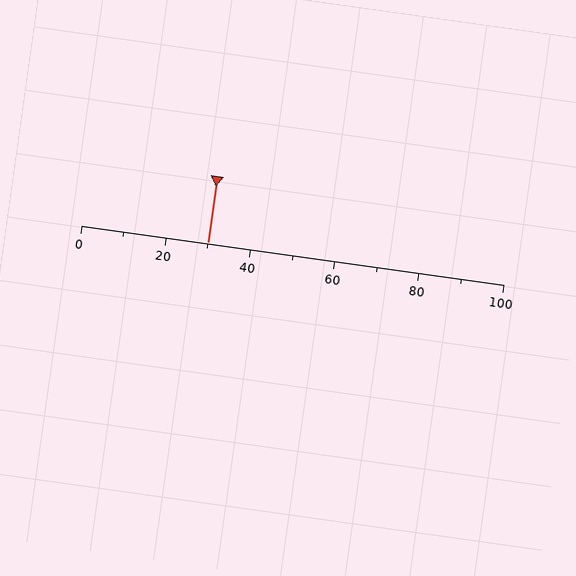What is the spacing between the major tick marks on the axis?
The major ticks are spaced 20 apart.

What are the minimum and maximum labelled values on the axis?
The axis runs from 0 to 100.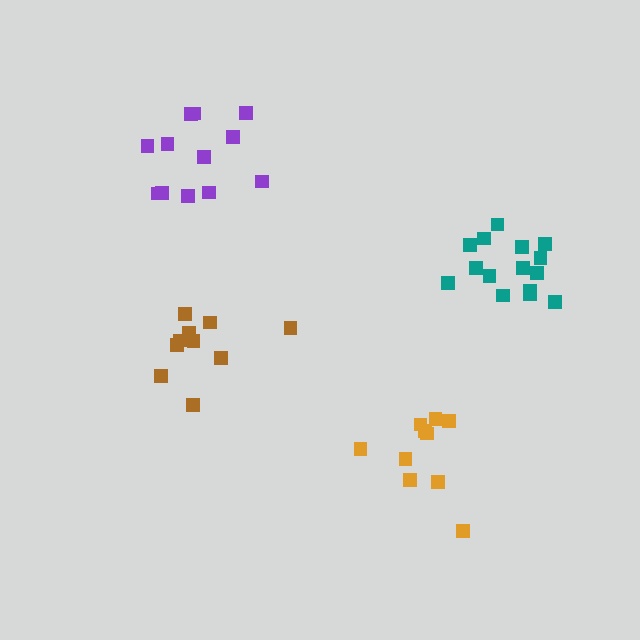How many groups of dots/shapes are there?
There are 4 groups.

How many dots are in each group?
Group 1: 10 dots, Group 2: 15 dots, Group 3: 12 dots, Group 4: 10 dots (47 total).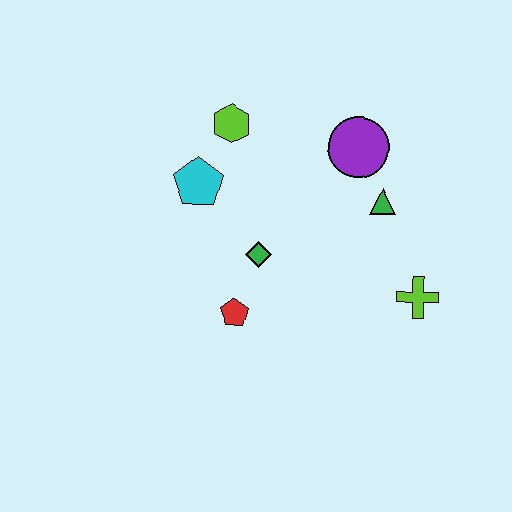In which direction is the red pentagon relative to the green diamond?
The red pentagon is below the green diamond.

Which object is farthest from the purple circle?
The red pentagon is farthest from the purple circle.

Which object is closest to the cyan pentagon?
The lime hexagon is closest to the cyan pentagon.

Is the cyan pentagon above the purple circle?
No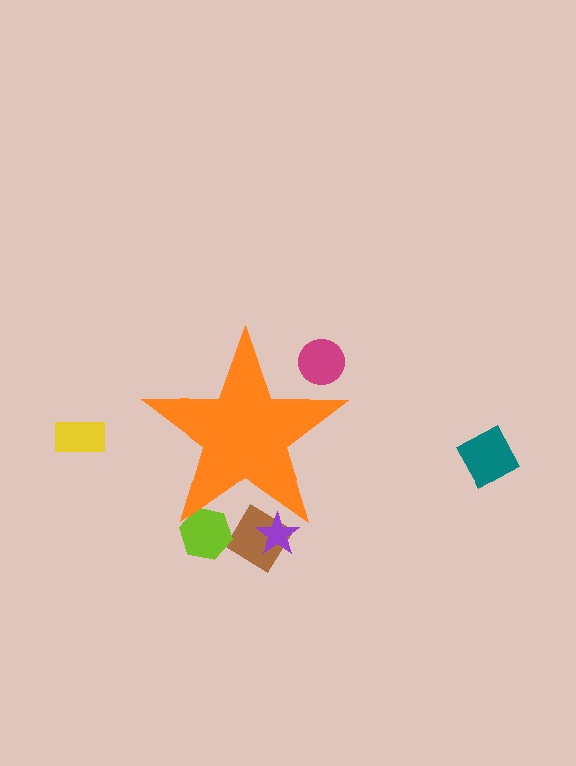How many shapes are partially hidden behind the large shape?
4 shapes are partially hidden.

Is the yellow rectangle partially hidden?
No, the yellow rectangle is fully visible.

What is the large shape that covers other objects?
An orange star.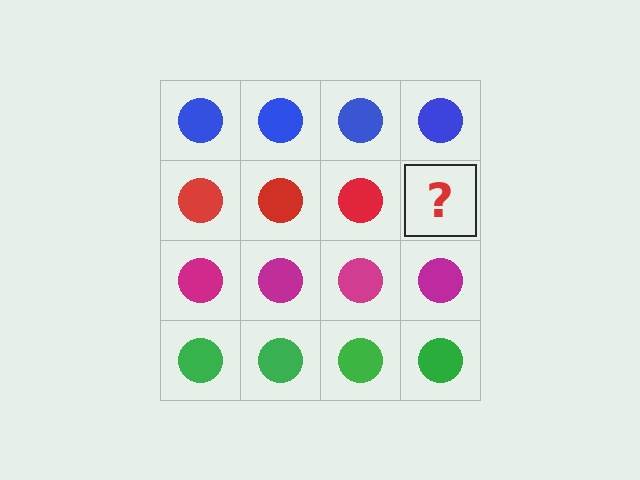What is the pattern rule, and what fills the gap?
The rule is that each row has a consistent color. The gap should be filled with a red circle.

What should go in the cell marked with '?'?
The missing cell should contain a red circle.